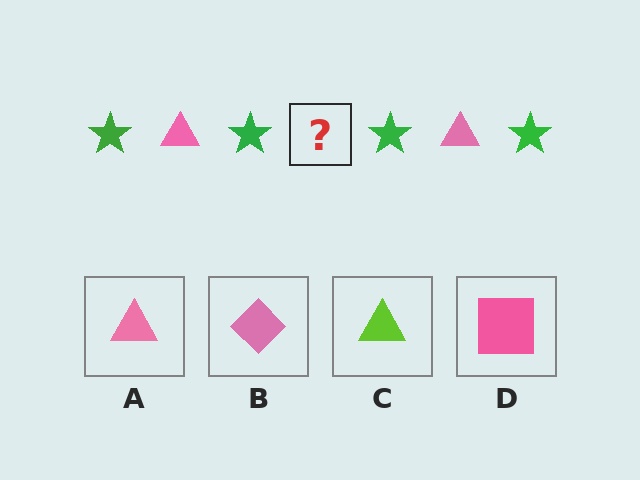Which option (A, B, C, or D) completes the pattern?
A.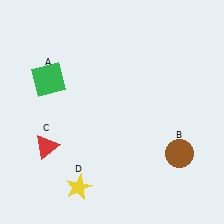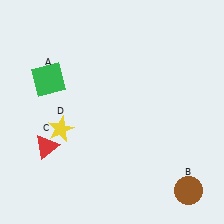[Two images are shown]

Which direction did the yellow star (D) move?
The yellow star (D) moved up.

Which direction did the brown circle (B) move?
The brown circle (B) moved down.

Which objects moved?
The objects that moved are: the brown circle (B), the yellow star (D).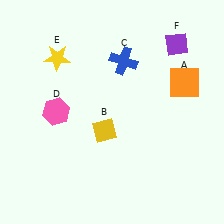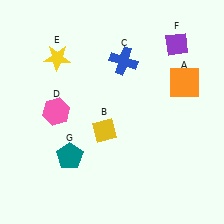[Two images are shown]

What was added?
A teal pentagon (G) was added in Image 2.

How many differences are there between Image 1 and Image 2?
There is 1 difference between the two images.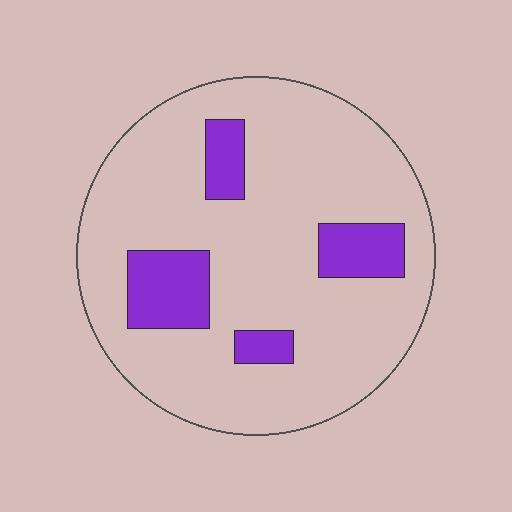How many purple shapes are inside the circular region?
4.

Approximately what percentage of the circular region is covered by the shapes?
Approximately 15%.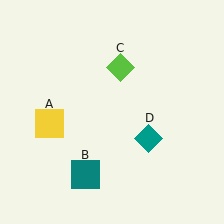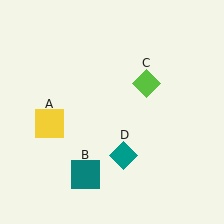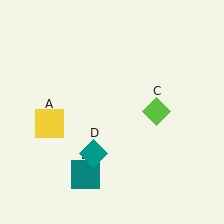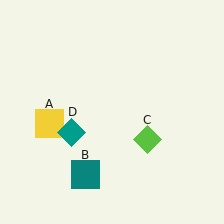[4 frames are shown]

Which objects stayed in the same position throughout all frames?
Yellow square (object A) and teal square (object B) remained stationary.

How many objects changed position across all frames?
2 objects changed position: lime diamond (object C), teal diamond (object D).